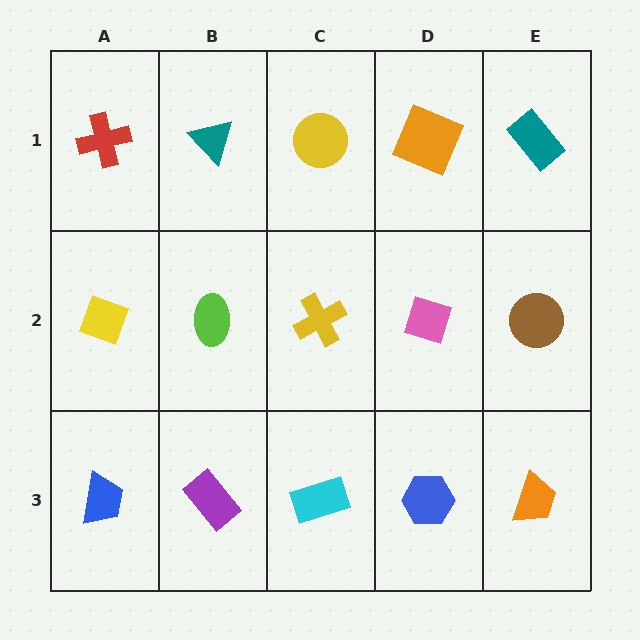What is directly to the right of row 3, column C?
A blue hexagon.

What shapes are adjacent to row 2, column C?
A yellow circle (row 1, column C), a cyan rectangle (row 3, column C), a lime ellipse (row 2, column B), a pink diamond (row 2, column D).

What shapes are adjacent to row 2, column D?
An orange square (row 1, column D), a blue hexagon (row 3, column D), a yellow cross (row 2, column C), a brown circle (row 2, column E).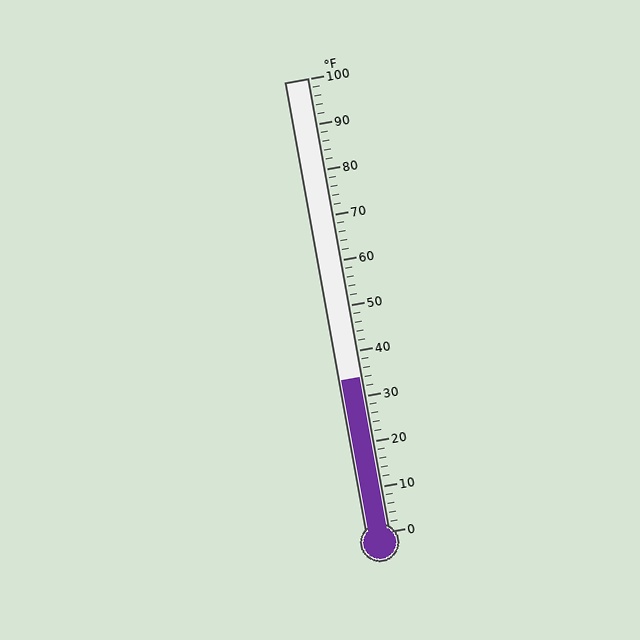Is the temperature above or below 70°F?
The temperature is below 70°F.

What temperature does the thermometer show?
The thermometer shows approximately 34°F.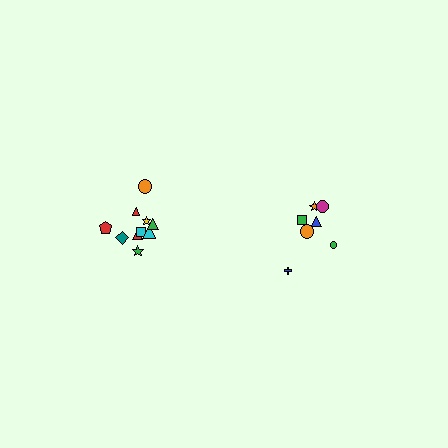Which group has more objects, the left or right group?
The left group.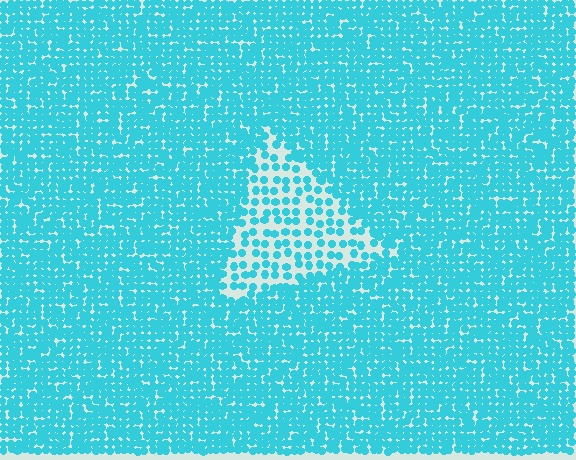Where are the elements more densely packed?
The elements are more densely packed outside the triangle boundary.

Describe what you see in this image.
The image contains small cyan elements arranged at two different densities. A triangle-shaped region is visible where the elements are less densely packed than the surrounding area.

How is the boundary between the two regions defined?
The boundary is defined by a change in element density (approximately 2.3x ratio). All elements are the same color, size, and shape.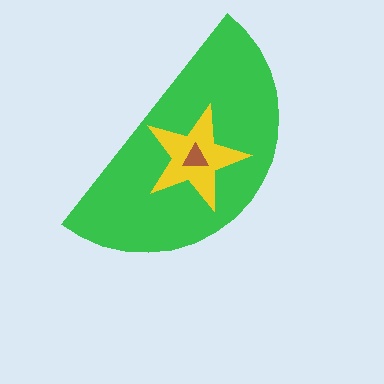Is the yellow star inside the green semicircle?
Yes.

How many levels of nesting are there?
3.